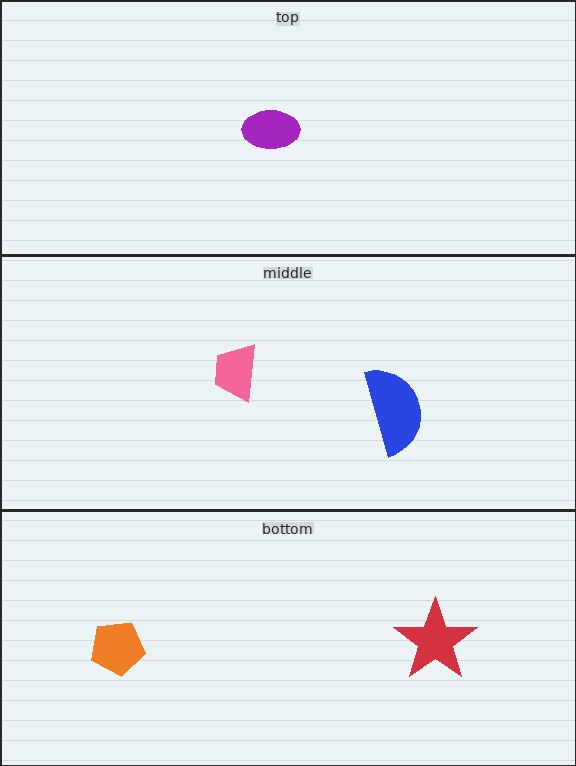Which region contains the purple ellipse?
The top region.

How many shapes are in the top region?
1.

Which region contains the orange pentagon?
The bottom region.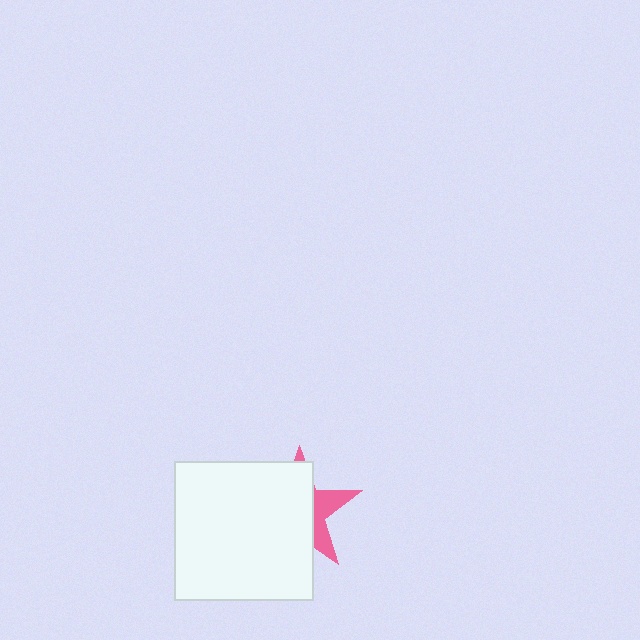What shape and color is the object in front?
The object in front is a white square.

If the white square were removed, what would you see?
You would see the complete pink star.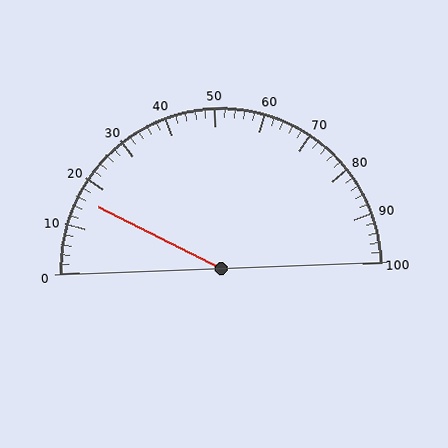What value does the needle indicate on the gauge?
The needle indicates approximately 16.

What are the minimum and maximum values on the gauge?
The gauge ranges from 0 to 100.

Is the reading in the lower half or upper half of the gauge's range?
The reading is in the lower half of the range (0 to 100).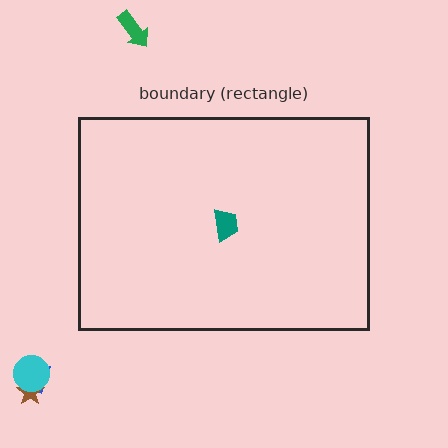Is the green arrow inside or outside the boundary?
Outside.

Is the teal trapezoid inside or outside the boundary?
Inside.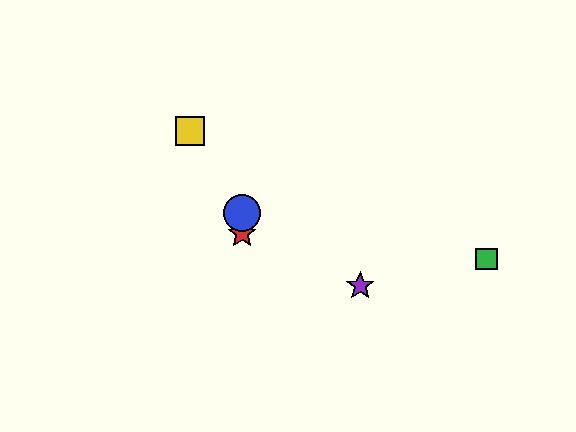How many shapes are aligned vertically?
2 shapes (the red star, the blue circle) are aligned vertically.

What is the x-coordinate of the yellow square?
The yellow square is at x≈190.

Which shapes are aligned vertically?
The red star, the blue circle are aligned vertically.